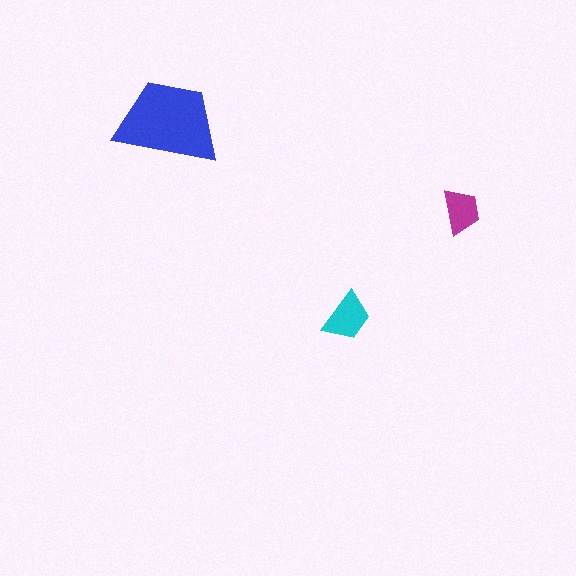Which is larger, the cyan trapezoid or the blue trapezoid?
The blue one.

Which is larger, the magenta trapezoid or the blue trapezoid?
The blue one.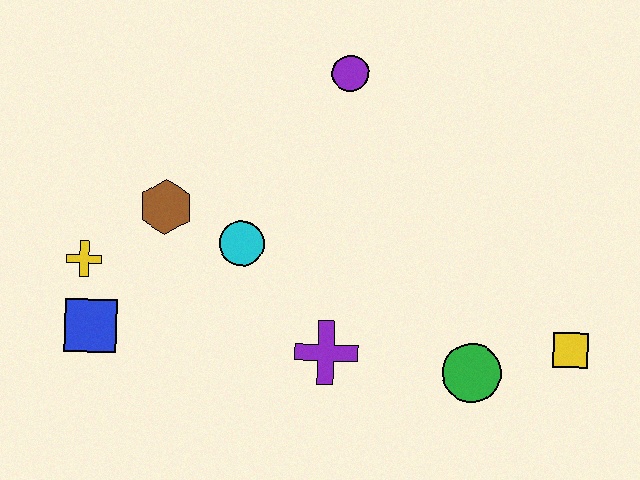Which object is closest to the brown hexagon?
The cyan circle is closest to the brown hexagon.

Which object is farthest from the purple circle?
The blue square is farthest from the purple circle.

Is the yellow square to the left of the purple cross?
No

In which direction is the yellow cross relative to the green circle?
The yellow cross is to the left of the green circle.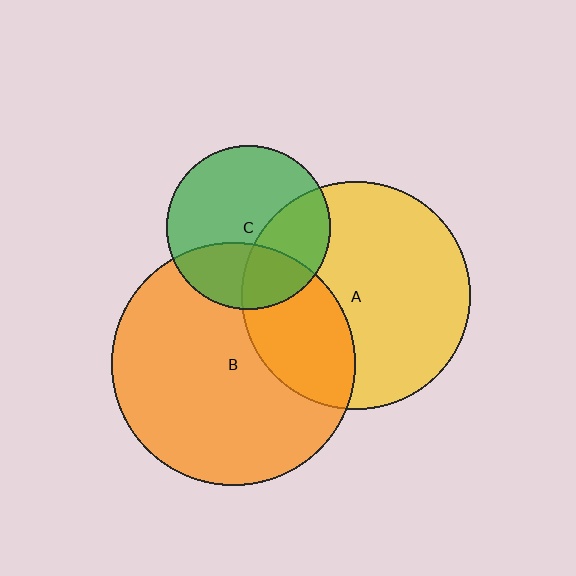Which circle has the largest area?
Circle B (orange).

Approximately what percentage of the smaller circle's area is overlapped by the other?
Approximately 30%.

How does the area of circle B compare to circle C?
Approximately 2.2 times.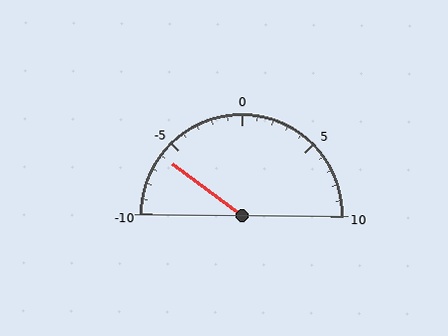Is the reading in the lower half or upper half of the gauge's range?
The reading is in the lower half of the range (-10 to 10).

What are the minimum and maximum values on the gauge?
The gauge ranges from -10 to 10.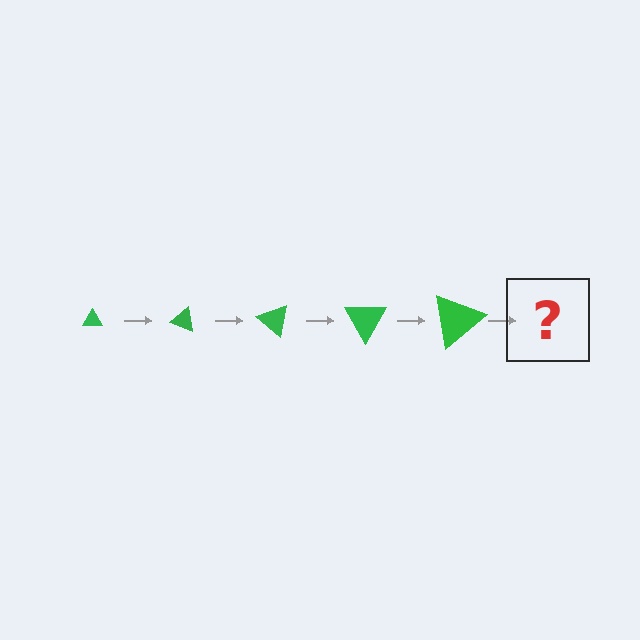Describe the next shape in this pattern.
It should be a triangle, larger than the previous one and rotated 100 degrees from the start.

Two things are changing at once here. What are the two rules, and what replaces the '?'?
The two rules are that the triangle grows larger each step and it rotates 20 degrees each step. The '?' should be a triangle, larger than the previous one and rotated 100 degrees from the start.